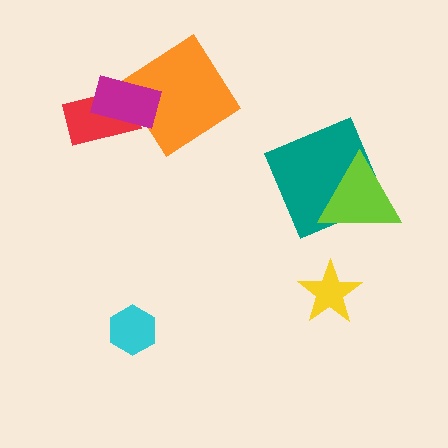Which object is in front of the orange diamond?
The magenta rectangle is in front of the orange diamond.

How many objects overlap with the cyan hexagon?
0 objects overlap with the cyan hexagon.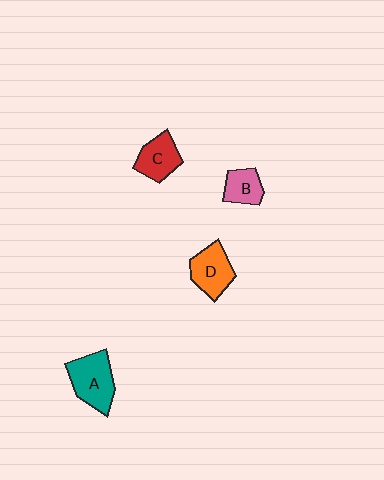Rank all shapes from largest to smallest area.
From largest to smallest: A (teal), D (orange), C (red), B (pink).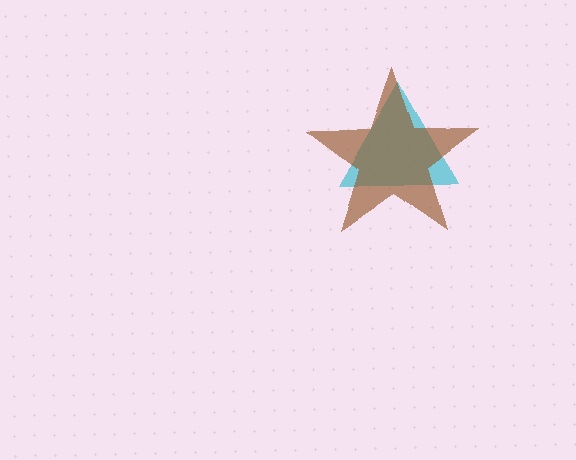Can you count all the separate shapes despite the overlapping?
Yes, there are 2 separate shapes.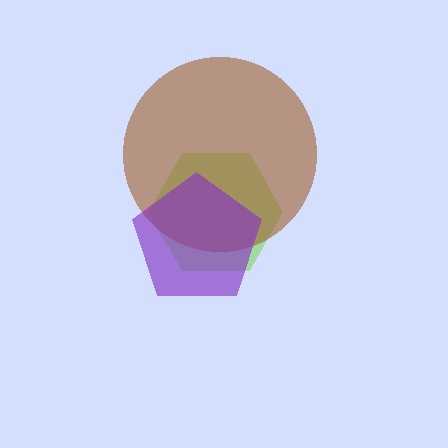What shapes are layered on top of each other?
The layered shapes are: a lime hexagon, a brown circle, a purple pentagon.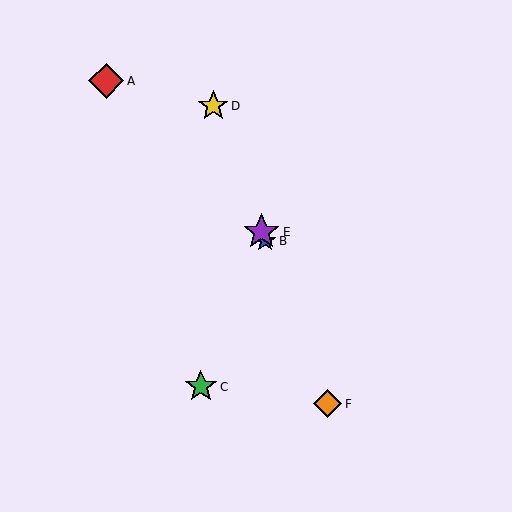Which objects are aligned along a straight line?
Objects B, D, E, F are aligned along a straight line.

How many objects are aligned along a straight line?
4 objects (B, D, E, F) are aligned along a straight line.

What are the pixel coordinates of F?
Object F is at (328, 404).